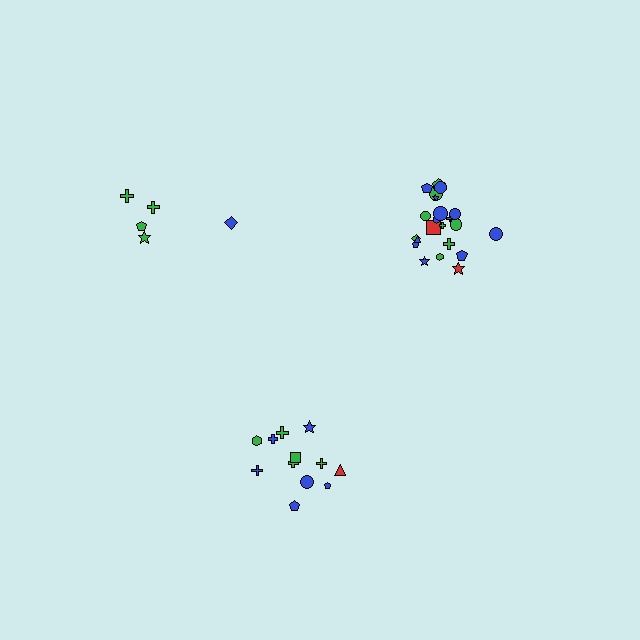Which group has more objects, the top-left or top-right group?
The top-right group.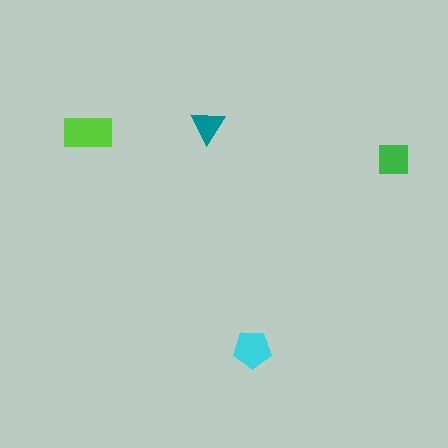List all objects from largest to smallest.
The lime rectangle, the cyan pentagon, the green square, the teal triangle.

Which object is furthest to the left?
The lime rectangle is leftmost.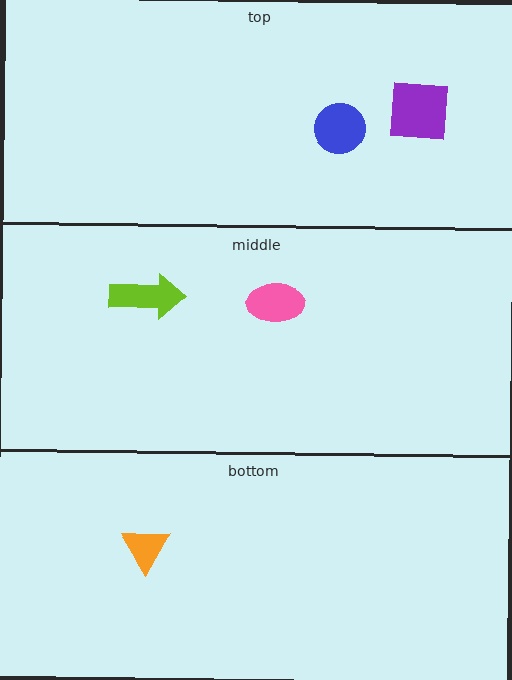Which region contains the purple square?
The top region.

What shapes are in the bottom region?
The orange triangle.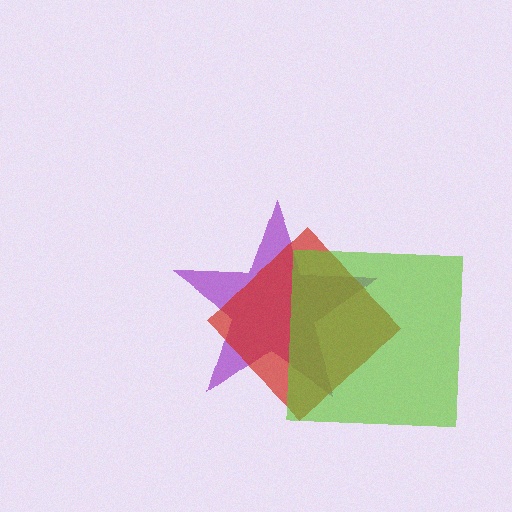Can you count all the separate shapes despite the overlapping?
Yes, there are 3 separate shapes.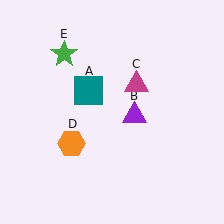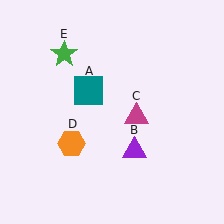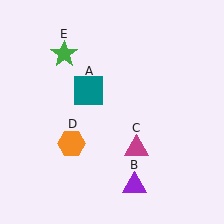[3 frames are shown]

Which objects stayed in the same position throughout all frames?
Teal square (object A) and orange hexagon (object D) and green star (object E) remained stationary.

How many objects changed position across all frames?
2 objects changed position: purple triangle (object B), magenta triangle (object C).